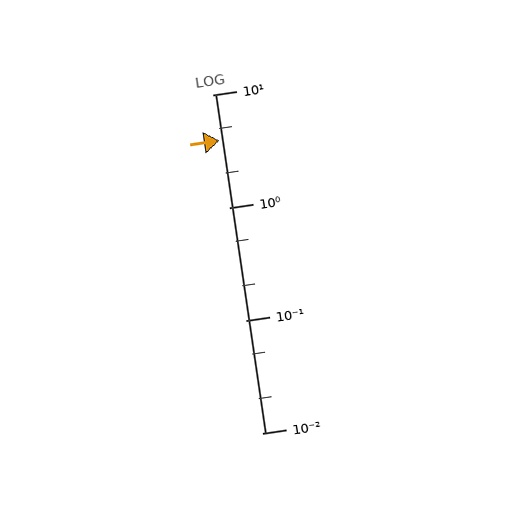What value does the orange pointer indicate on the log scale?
The pointer indicates approximately 3.9.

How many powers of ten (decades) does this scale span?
The scale spans 3 decades, from 0.01 to 10.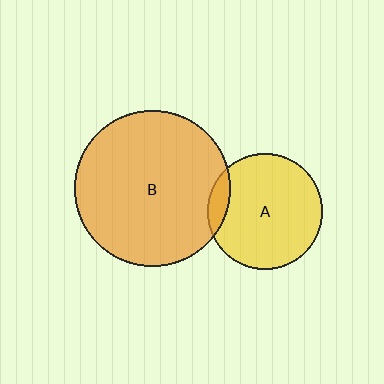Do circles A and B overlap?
Yes.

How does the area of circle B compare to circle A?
Approximately 1.8 times.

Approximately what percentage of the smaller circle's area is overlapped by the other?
Approximately 10%.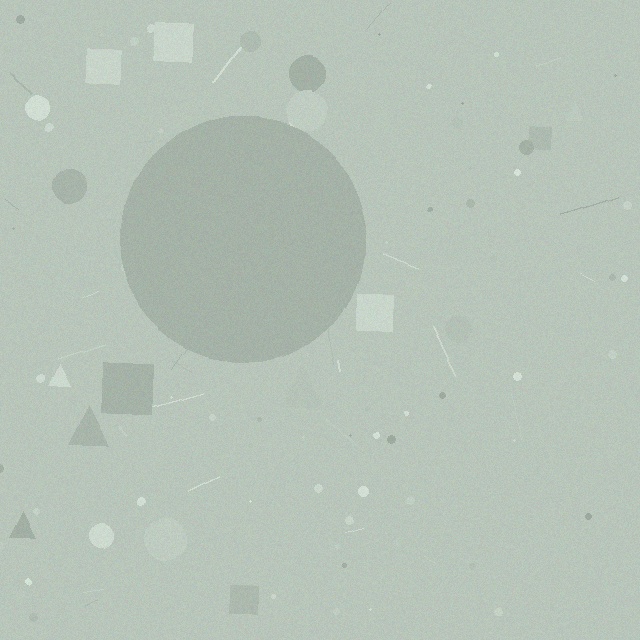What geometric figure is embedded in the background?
A circle is embedded in the background.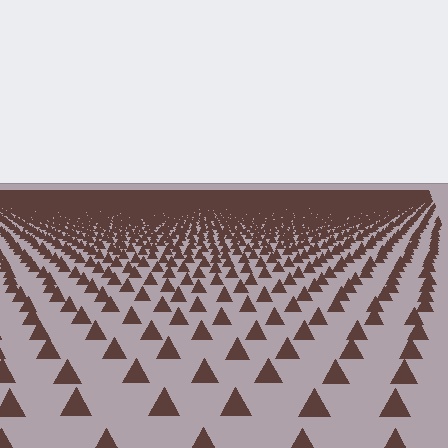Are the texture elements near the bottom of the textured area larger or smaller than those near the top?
Larger. Near the bottom, elements are closer to the viewer and appear at a bigger on-screen size.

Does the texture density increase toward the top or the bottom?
Density increases toward the top.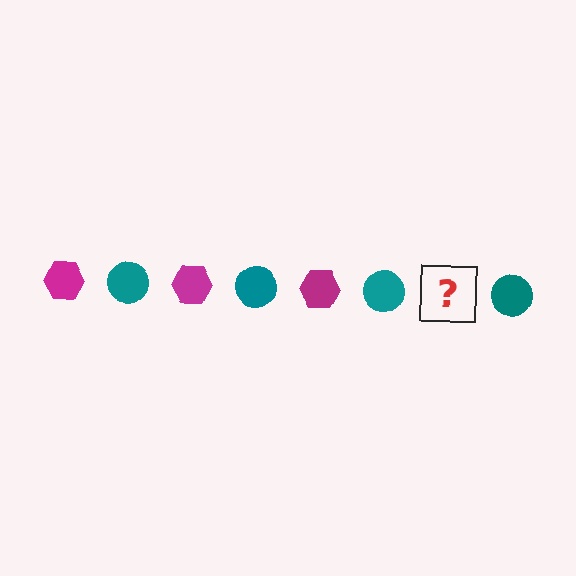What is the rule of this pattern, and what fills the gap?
The rule is that the pattern alternates between magenta hexagon and teal circle. The gap should be filled with a magenta hexagon.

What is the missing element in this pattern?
The missing element is a magenta hexagon.